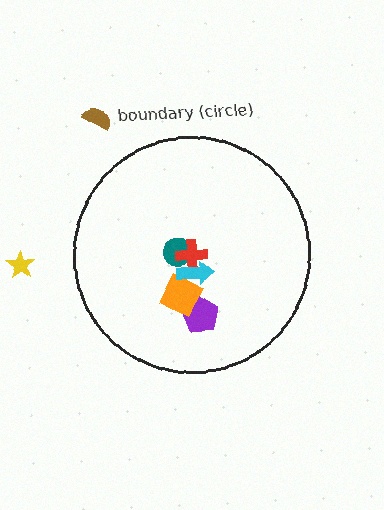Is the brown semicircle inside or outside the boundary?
Outside.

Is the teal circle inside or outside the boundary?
Inside.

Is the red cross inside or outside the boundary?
Inside.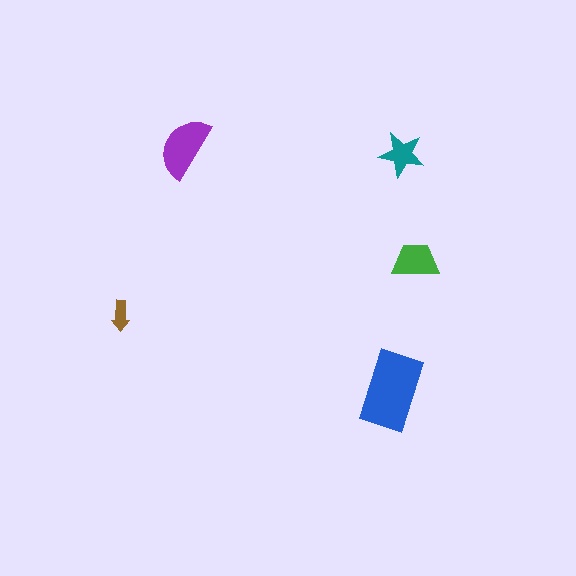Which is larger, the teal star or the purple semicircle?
The purple semicircle.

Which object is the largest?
The blue rectangle.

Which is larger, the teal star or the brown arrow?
The teal star.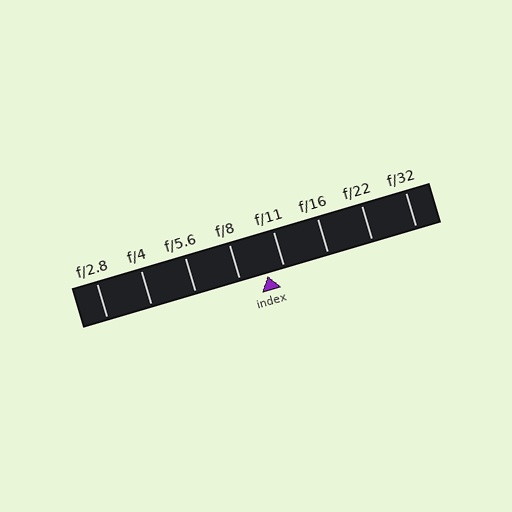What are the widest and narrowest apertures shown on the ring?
The widest aperture shown is f/2.8 and the narrowest is f/32.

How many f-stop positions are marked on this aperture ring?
There are 8 f-stop positions marked.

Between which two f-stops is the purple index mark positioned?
The index mark is between f/8 and f/11.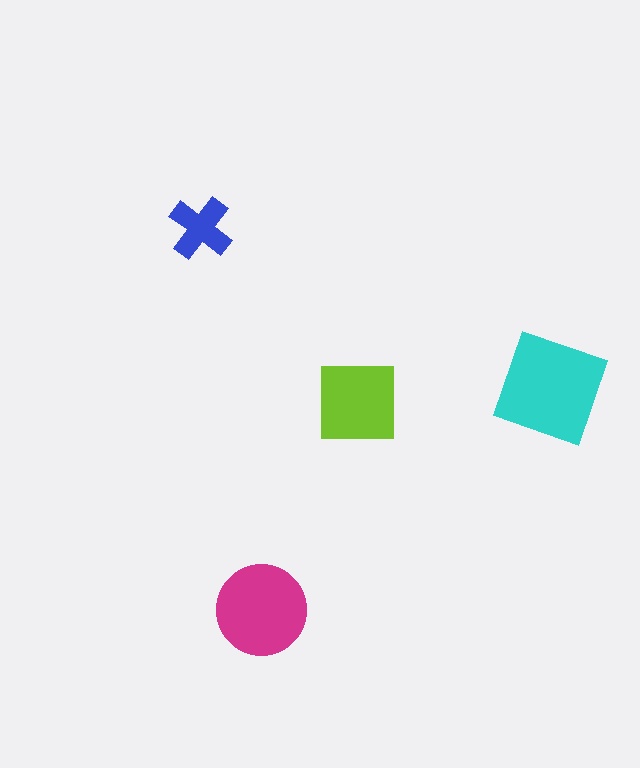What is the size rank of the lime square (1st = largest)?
3rd.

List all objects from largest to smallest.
The cyan diamond, the magenta circle, the lime square, the blue cross.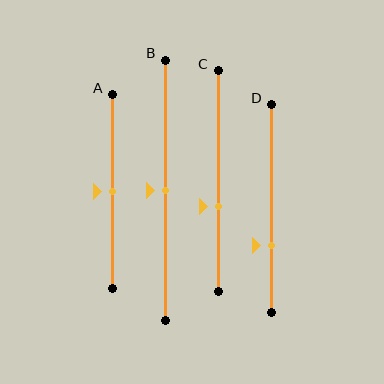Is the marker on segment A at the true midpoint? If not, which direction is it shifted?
Yes, the marker on segment A is at the true midpoint.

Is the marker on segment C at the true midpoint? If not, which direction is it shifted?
No, the marker on segment C is shifted downward by about 12% of the segment length.